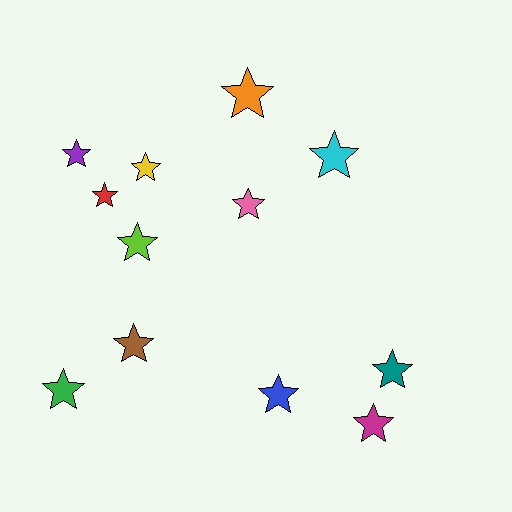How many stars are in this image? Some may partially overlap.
There are 12 stars.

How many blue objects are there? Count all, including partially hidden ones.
There is 1 blue object.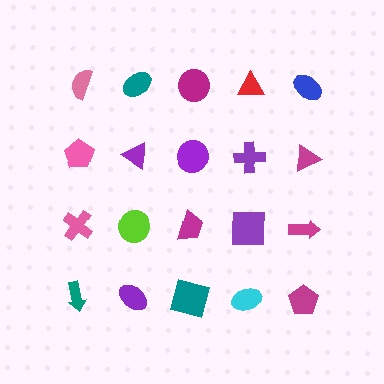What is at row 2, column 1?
A pink pentagon.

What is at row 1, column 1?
A pink semicircle.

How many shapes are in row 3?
5 shapes.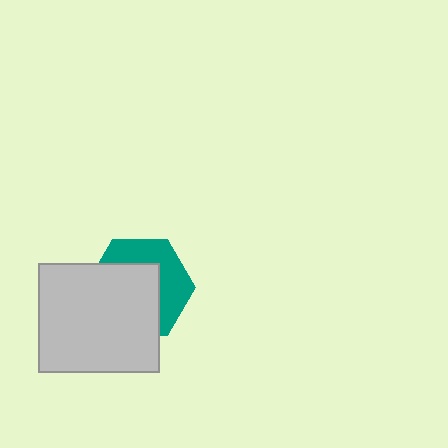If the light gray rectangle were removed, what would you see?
You would see the complete teal hexagon.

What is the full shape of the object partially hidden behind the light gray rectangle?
The partially hidden object is a teal hexagon.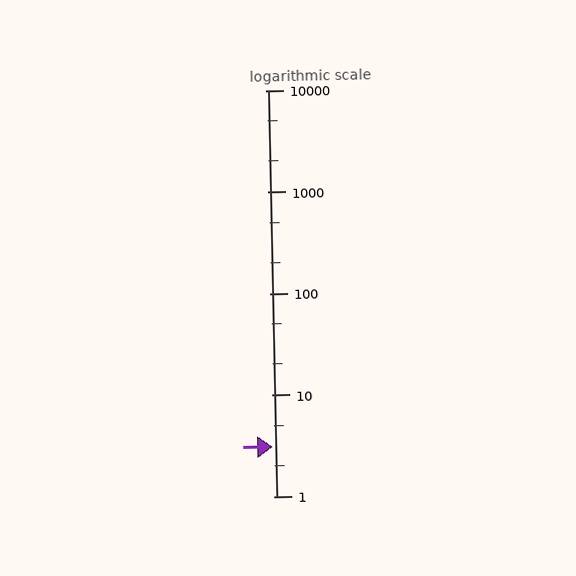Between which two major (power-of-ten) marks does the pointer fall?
The pointer is between 1 and 10.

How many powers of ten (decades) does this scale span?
The scale spans 4 decades, from 1 to 10000.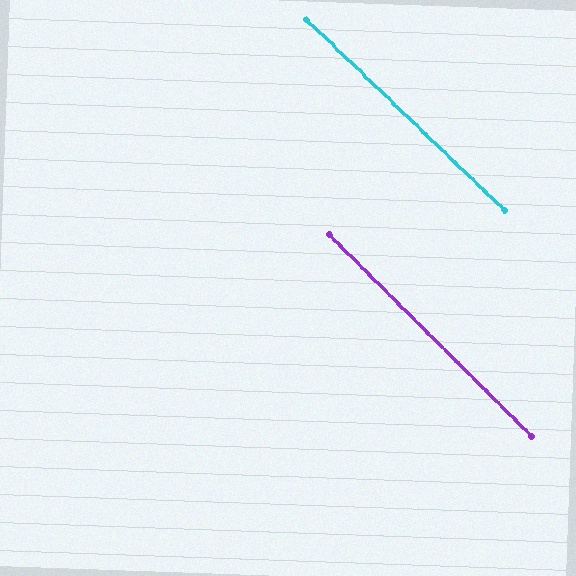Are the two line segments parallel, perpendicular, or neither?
Parallel — their directions differ by only 1.0°.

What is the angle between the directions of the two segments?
Approximately 1 degree.